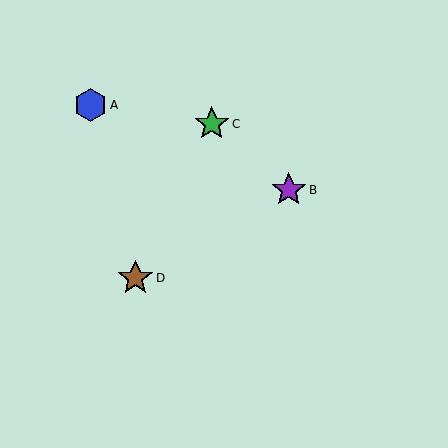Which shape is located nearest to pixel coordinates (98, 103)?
The blue hexagon (labeled A) at (91, 105) is nearest to that location.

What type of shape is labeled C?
Shape C is a green star.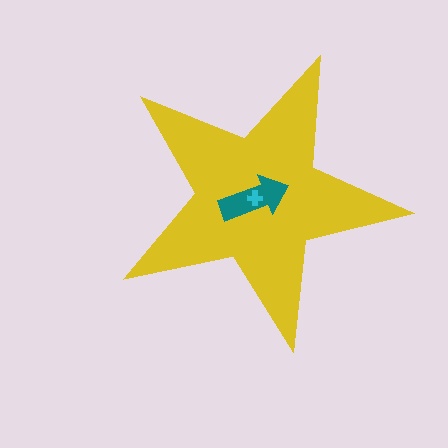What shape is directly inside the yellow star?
The teal arrow.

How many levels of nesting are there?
3.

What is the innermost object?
The cyan cross.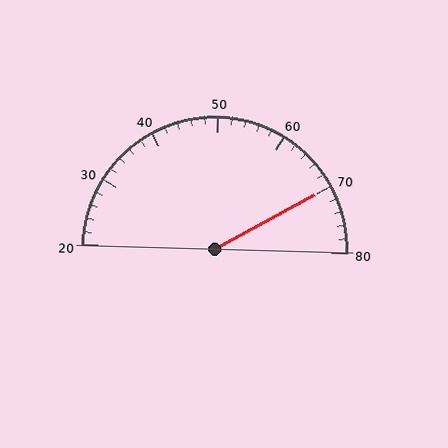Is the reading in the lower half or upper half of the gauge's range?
The reading is in the upper half of the range (20 to 80).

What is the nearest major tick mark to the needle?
The nearest major tick mark is 70.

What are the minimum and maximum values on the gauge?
The gauge ranges from 20 to 80.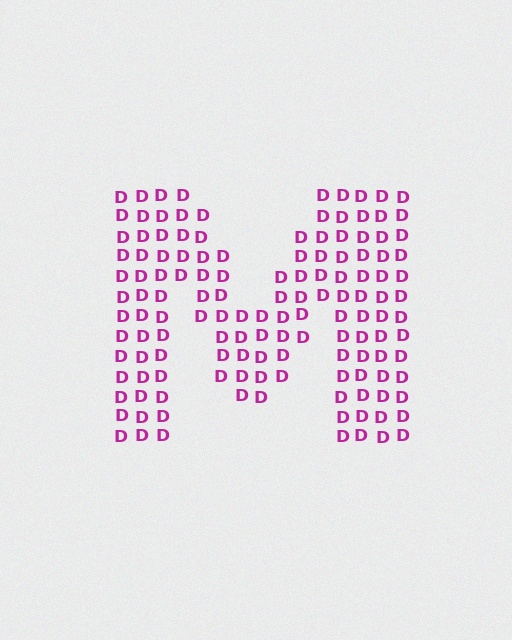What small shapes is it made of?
It is made of small letter D's.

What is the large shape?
The large shape is the letter M.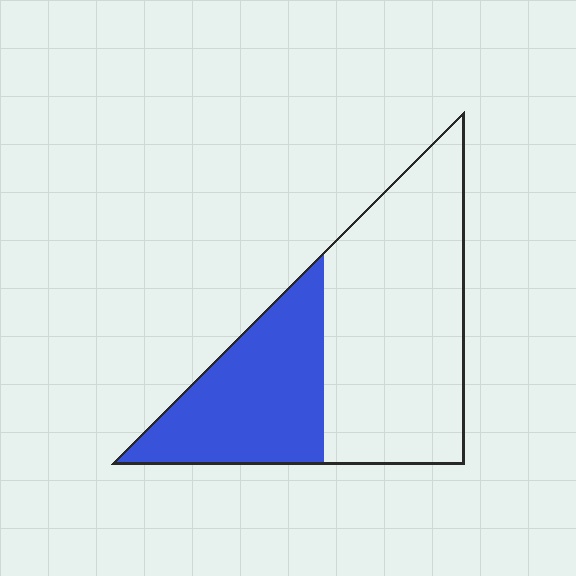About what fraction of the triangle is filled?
About three eighths (3/8).